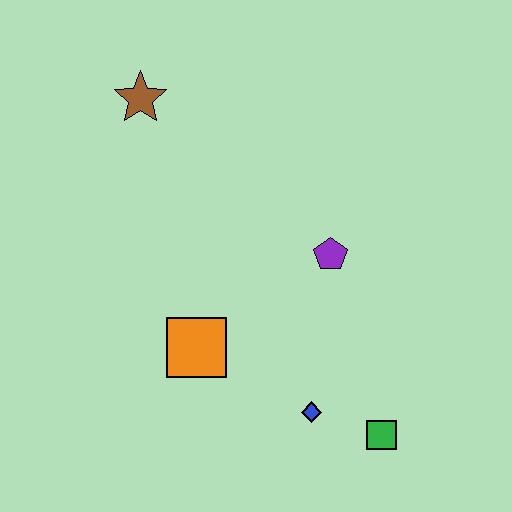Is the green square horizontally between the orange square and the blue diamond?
No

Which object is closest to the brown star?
The purple pentagon is closest to the brown star.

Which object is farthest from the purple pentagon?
The brown star is farthest from the purple pentagon.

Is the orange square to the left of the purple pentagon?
Yes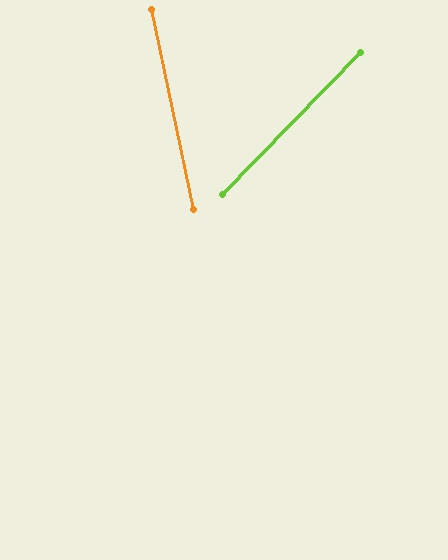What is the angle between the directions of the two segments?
Approximately 56 degrees.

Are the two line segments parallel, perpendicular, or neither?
Neither parallel nor perpendicular — they differ by about 56°.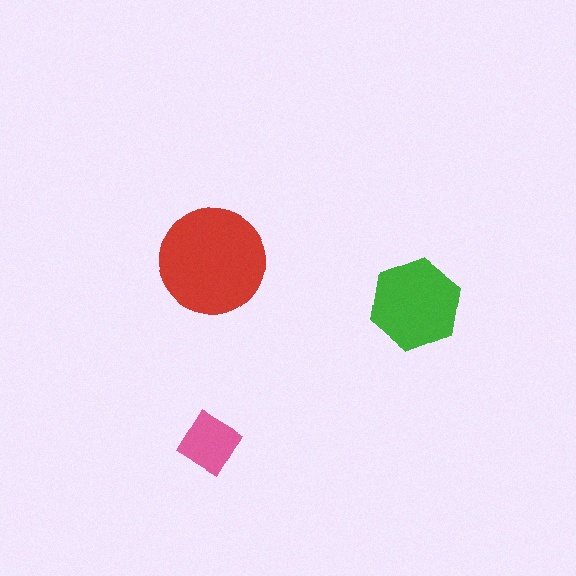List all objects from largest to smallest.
The red circle, the green hexagon, the pink diamond.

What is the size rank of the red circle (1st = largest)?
1st.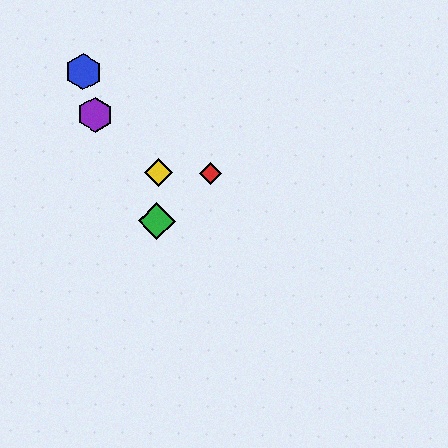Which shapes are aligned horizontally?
The red diamond, the yellow diamond are aligned horizontally.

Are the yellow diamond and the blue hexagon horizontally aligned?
No, the yellow diamond is at y≈172 and the blue hexagon is at y≈72.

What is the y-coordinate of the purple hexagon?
The purple hexagon is at y≈115.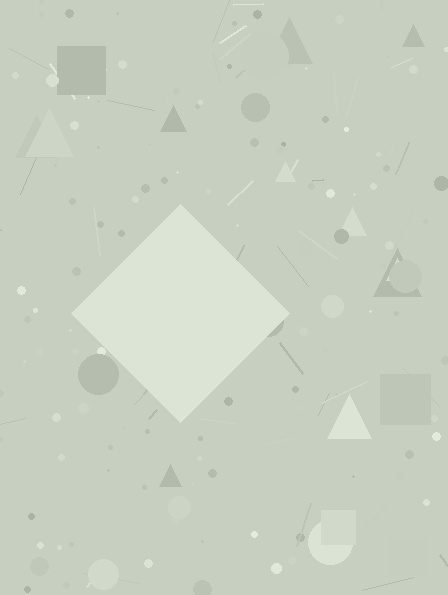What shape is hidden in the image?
A diamond is hidden in the image.